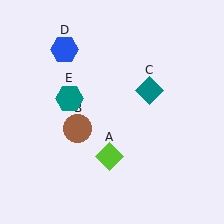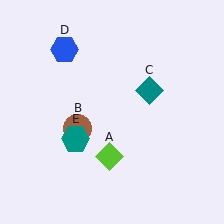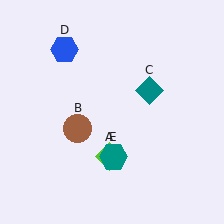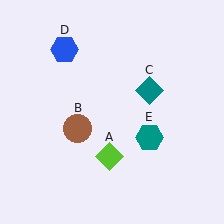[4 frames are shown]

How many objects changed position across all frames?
1 object changed position: teal hexagon (object E).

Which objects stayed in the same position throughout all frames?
Lime diamond (object A) and brown circle (object B) and teal diamond (object C) and blue hexagon (object D) remained stationary.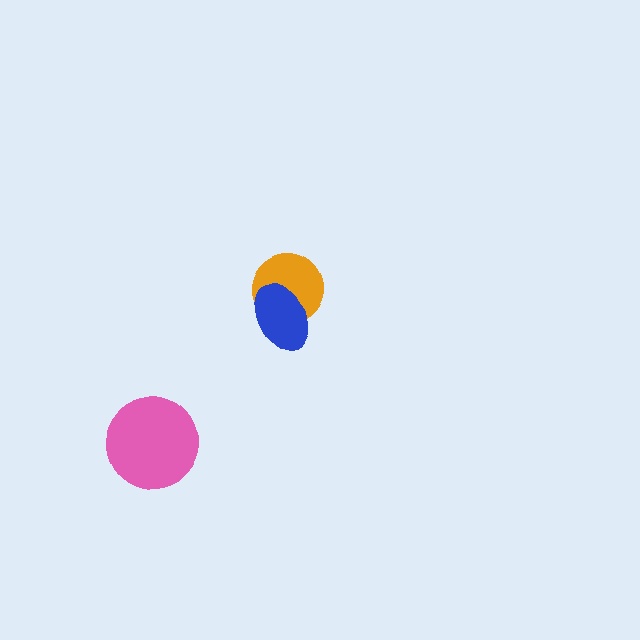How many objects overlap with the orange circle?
1 object overlaps with the orange circle.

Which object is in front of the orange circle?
The blue ellipse is in front of the orange circle.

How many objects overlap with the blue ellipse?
1 object overlaps with the blue ellipse.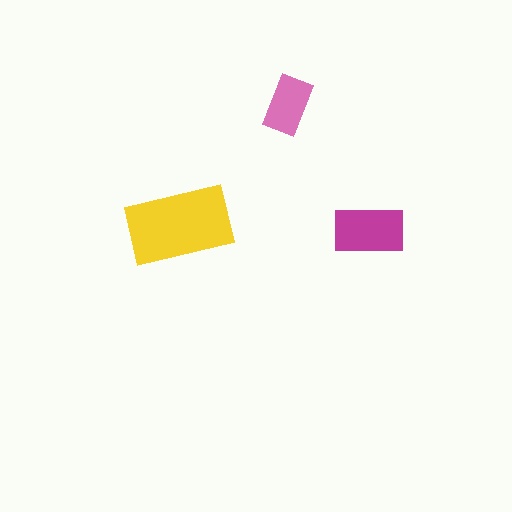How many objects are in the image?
There are 3 objects in the image.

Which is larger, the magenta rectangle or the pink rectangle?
The magenta one.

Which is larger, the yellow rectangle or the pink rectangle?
The yellow one.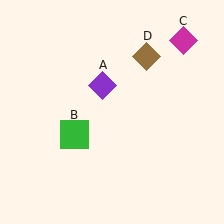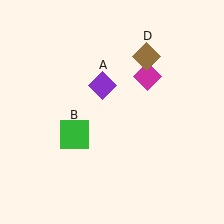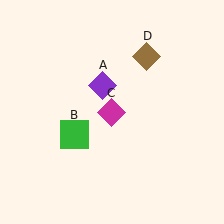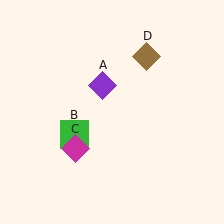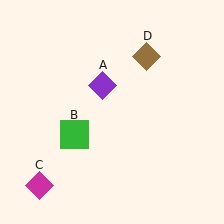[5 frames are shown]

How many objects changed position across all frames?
1 object changed position: magenta diamond (object C).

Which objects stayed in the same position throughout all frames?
Purple diamond (object A) and green square (object B) and brown diamond (object D) remained stationary.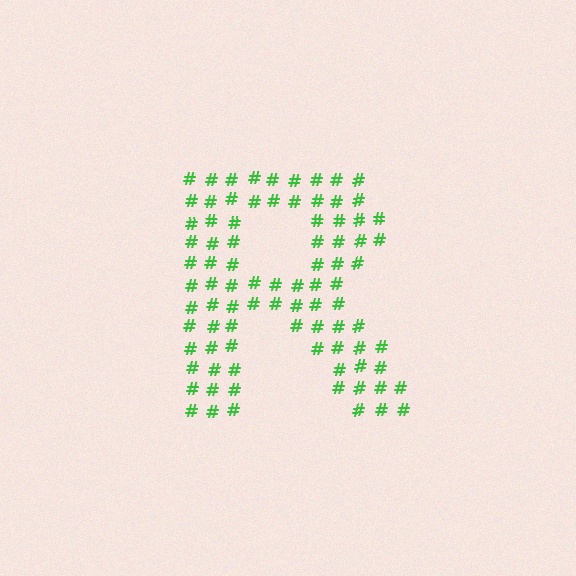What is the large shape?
The large shape is the letter R.